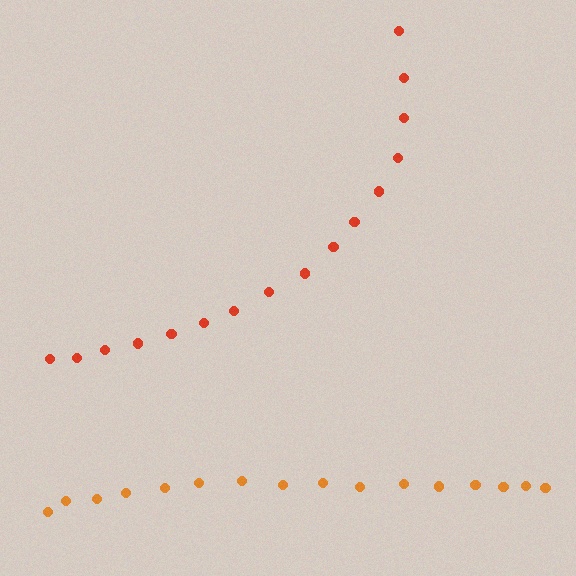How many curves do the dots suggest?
There are 2 distinct paths.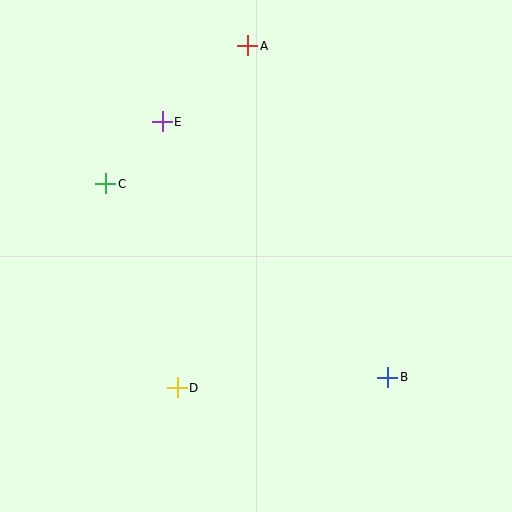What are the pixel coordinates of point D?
Point D is at (177, 388).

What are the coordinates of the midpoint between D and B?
The midpoint between D and B is at (283, 383).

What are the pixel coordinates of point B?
Point B is at (388, 377).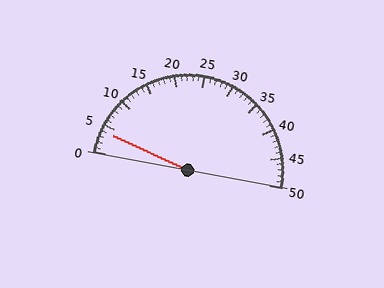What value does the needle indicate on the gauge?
The needle indicates approximately 4.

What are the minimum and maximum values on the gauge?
The gauge ranges from 0 to 50.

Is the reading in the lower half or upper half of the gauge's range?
The reading is in the lower half of the range (0 to 50).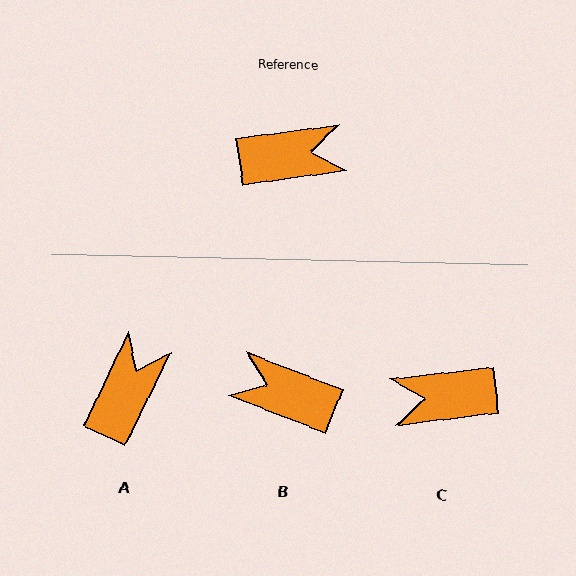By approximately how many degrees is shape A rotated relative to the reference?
Approximately 56 degrees counter-clockwise.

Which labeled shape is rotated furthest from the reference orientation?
C, about 179 degrees away.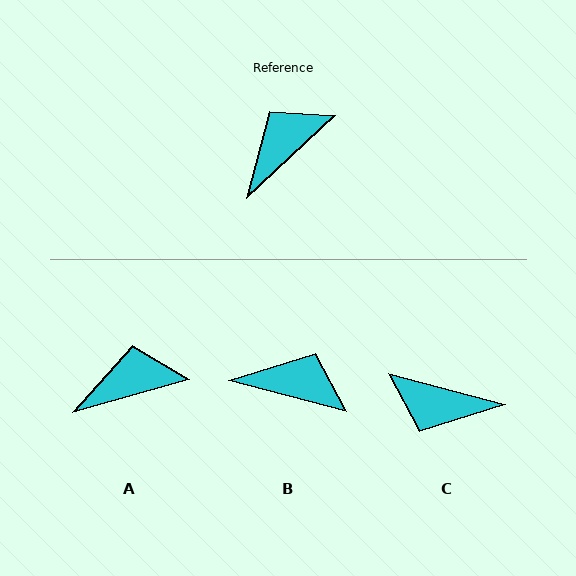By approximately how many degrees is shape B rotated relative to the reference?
Approximately 58 degrees clockwise.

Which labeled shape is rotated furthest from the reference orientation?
C, about 122 degrees away.